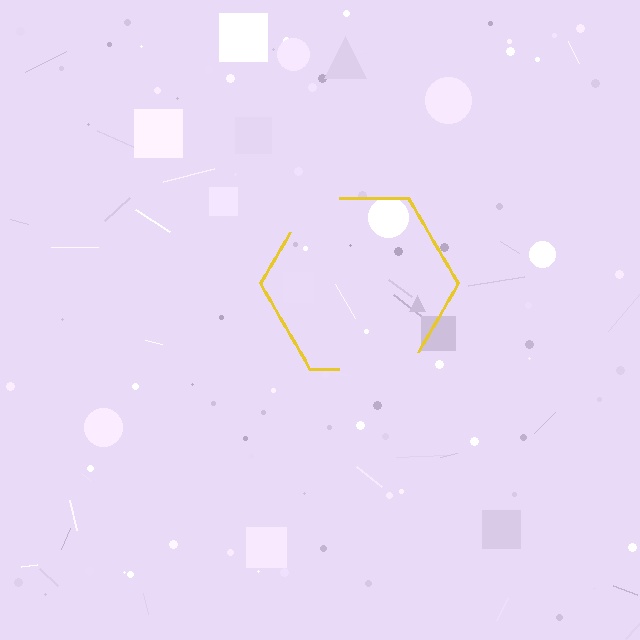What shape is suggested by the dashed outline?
The dashed outline suggests a hexagon.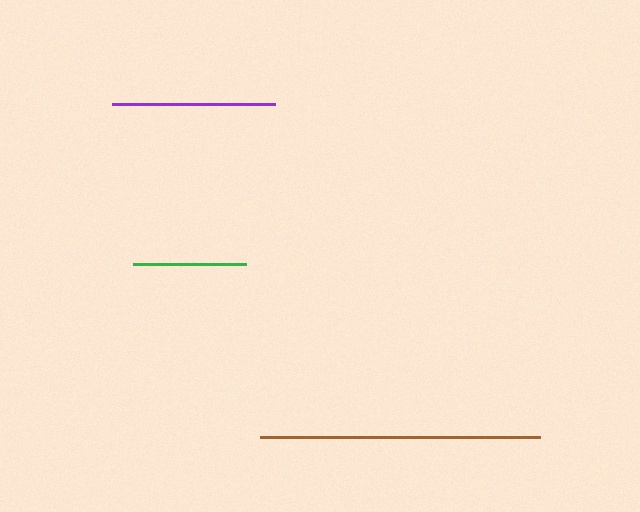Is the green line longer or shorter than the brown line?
The brown line is longer than the green line.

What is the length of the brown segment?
The brown segment is approximately 280 pixels long.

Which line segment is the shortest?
The green line is the shortest at approximately 113 pixels.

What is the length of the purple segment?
The purple segment is approximately 163 pixels long.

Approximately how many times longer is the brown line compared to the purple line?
The brown line is approximately 1.7 times the length of the purple line.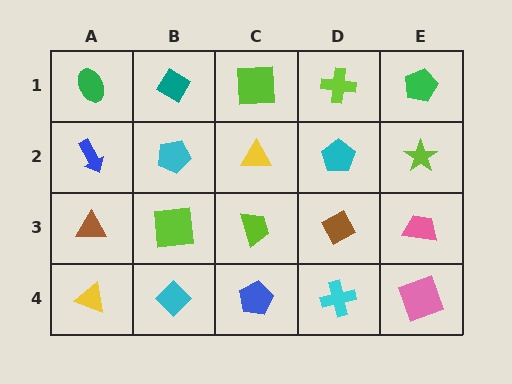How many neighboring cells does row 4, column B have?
3.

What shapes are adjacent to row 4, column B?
A lime square (row 3, column B), a yellow triangle (row 4, column A), a blue pentagon (row 4, column C).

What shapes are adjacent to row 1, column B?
A cyan pentagon (row 2, column B), a green ellipse (row 1, column A), a lime square (row 1, column C).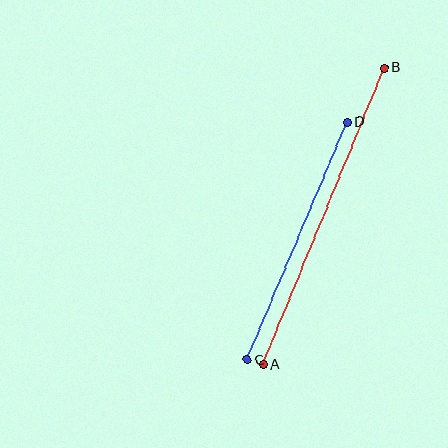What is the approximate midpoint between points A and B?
The midpoint is at approximately (324, 216) pixels.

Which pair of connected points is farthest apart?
Points A and B are farthest apart.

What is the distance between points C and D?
The distance is approximately 258 pixels.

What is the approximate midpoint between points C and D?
The midpoint is at approximately (297, 241) pixels.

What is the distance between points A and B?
The distance is approximately 321 pixels.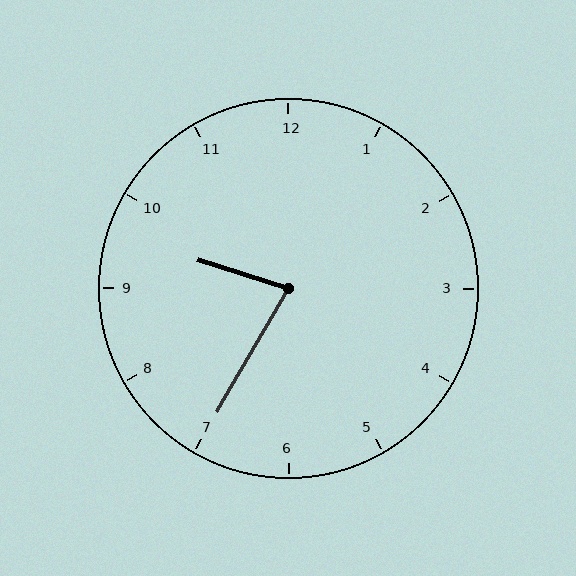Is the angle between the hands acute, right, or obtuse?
It is acute.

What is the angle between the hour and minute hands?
Approximately 78 degrees.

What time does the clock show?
9:35.